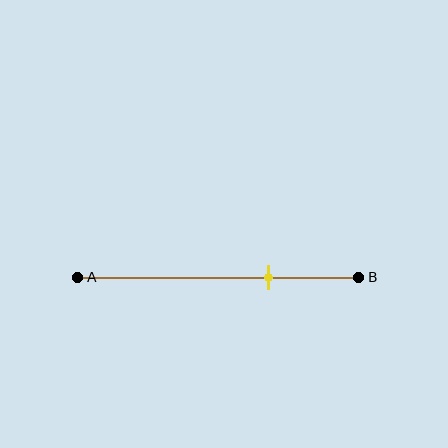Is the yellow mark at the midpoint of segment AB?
No, the mark is at about 70% from A, not at the 50% midpoint.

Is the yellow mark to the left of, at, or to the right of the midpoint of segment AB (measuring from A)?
The yellow mark is to the right of the midpoint of segment AB.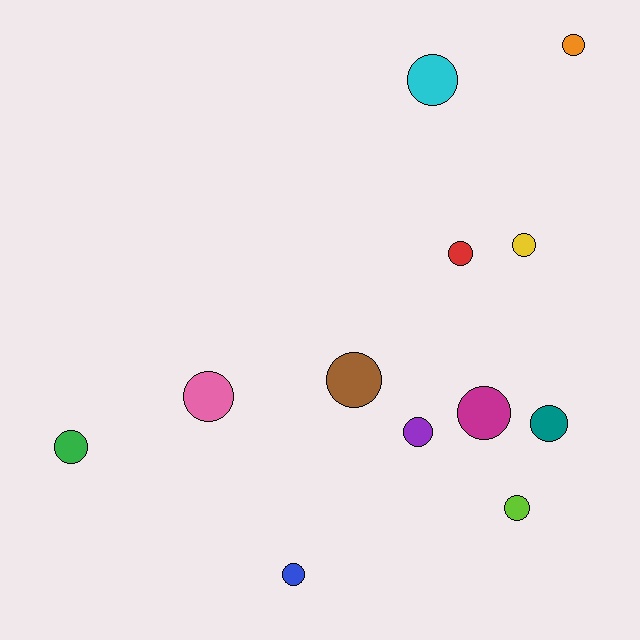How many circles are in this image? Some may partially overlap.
There are 12 circles.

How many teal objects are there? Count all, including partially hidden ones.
There is 1 teal object.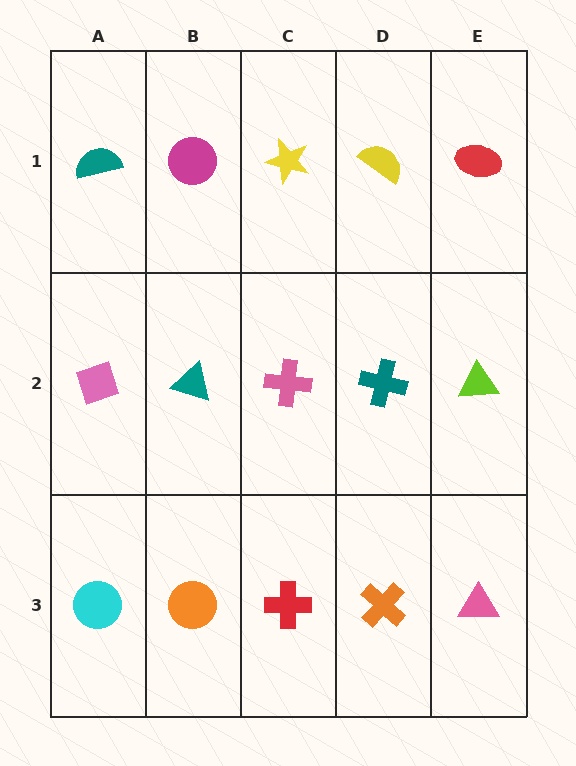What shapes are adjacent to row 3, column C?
A pink cross (row 2, column C), an orange circle (row 3, column B), an orange cross (row 3, column D).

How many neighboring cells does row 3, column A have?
2.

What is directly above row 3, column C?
A pink cross.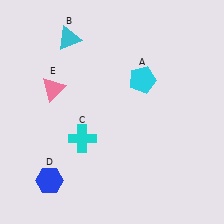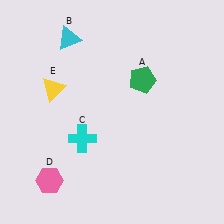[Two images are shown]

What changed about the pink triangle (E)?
In Image 1, E is pink. In Image 2, it changed to yellow.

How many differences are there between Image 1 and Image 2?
There are 3 differences between the two images.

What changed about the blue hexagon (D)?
In Image 1, D is blue. In Image 2, it changed to pink.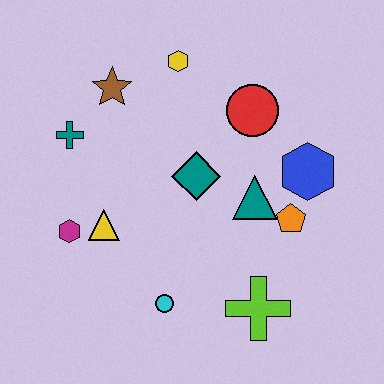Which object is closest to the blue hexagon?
The orange pentagon is closest to the blue hexagon.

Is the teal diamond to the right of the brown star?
Yes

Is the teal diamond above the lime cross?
Yes